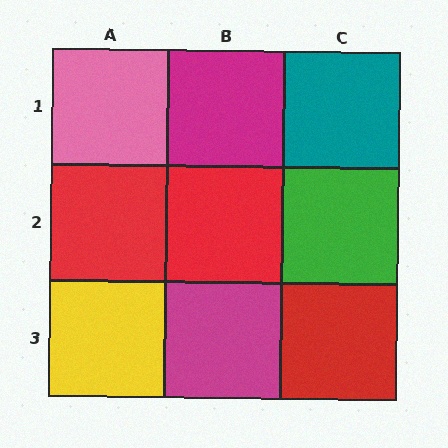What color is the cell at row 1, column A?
Pink.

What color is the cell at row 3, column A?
Yellow.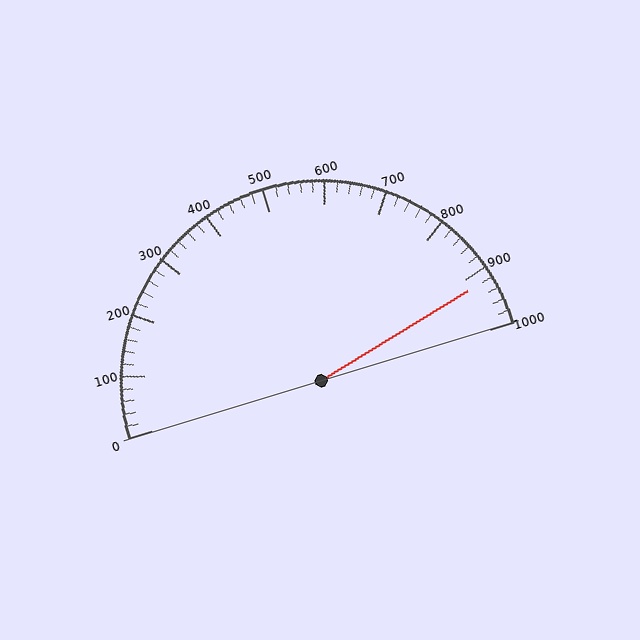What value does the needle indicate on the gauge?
The needle indicates approximately 920.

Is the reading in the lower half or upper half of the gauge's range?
The reading is in the upper half of the range (0 to 1000).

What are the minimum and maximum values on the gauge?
The gauge ranges from 0 to 1000.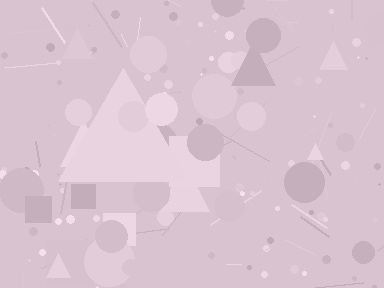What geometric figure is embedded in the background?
A triangle is embedded in the background.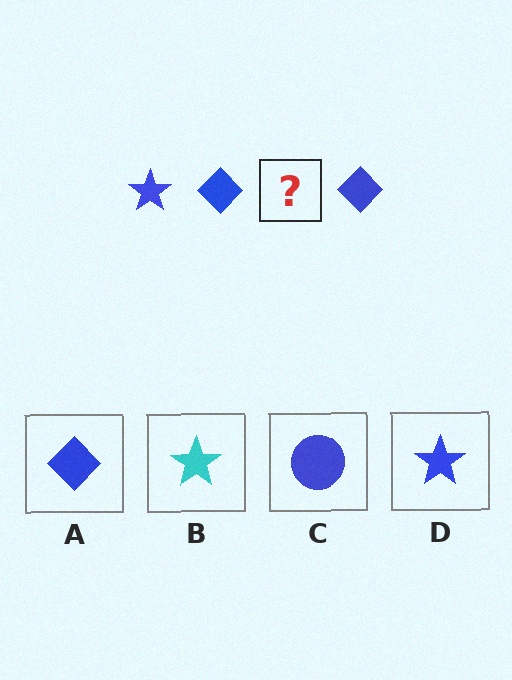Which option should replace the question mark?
Option D.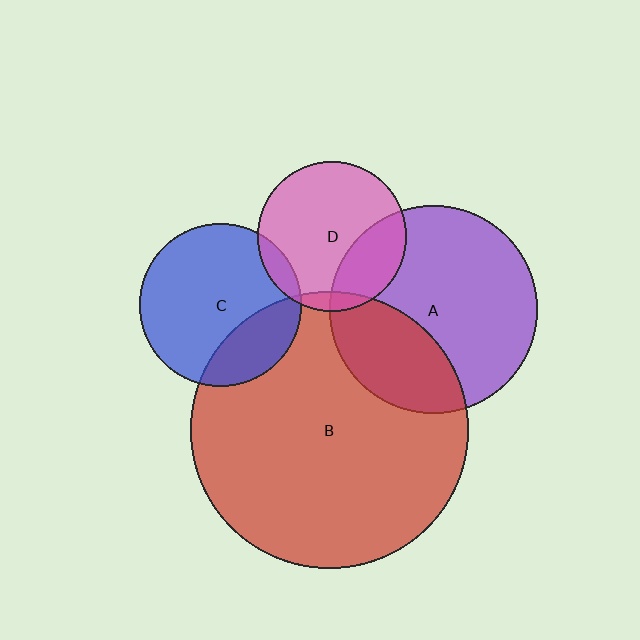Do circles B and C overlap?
Yes.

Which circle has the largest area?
Circle B (red).